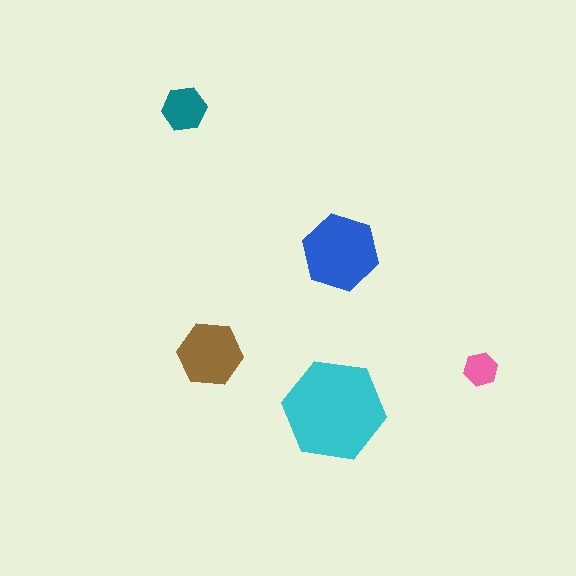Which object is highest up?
The teal hexagon is topmost.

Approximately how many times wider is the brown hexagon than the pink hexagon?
About 2 times wider.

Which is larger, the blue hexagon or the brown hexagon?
The blue one.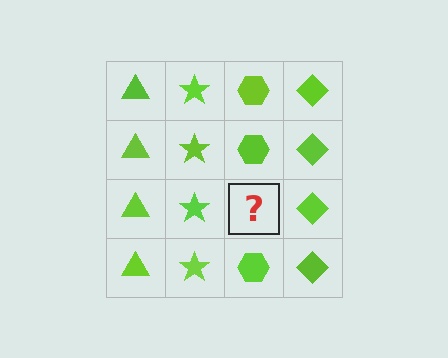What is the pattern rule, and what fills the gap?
The rule is that each column has a consistent shape. The gap should be filled with a lime hexagon.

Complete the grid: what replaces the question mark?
The question mark should be replaced with a lime hexagon.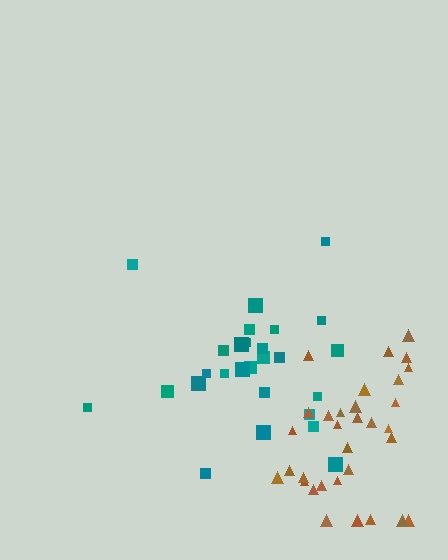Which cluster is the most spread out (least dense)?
Teal.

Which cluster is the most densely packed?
Brown.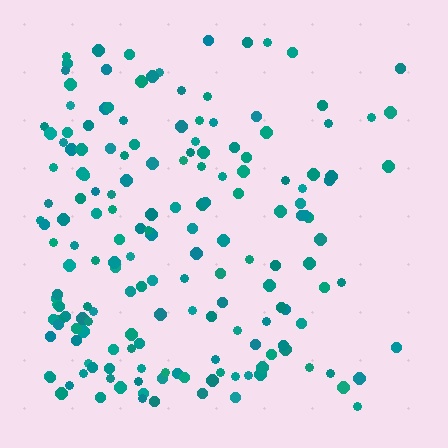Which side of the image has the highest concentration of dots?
The left.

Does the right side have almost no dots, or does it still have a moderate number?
Still a moderate number, just noticeably fewer than the left.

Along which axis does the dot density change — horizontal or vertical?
Horizontal.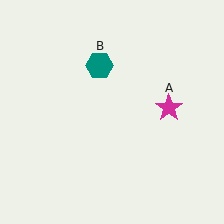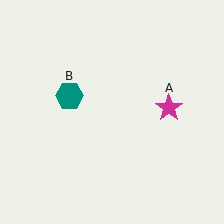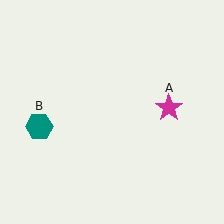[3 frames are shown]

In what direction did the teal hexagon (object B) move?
The teal hexagon (object B) moved down and to the left.